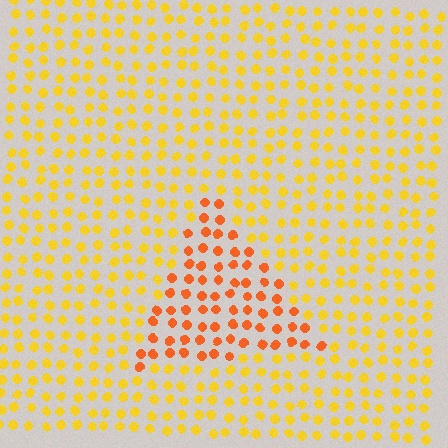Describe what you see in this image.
The image is filled with small yellow elements in a uniform arrangement. A triangle-shaped region is visible where the elements are tinted to a slightly different hue, forming a subtle color boundary.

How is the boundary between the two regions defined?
The boundary is defined purely by a slight shift in hue (about 32 degrees). Spacing, size, and orientation are identical on both sides.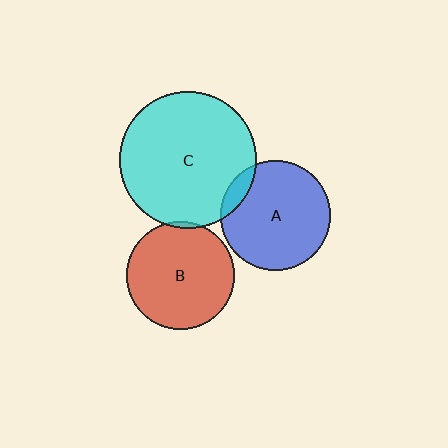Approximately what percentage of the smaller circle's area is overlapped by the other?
Approximately 5%.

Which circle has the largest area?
Circle C (cyan).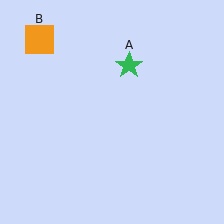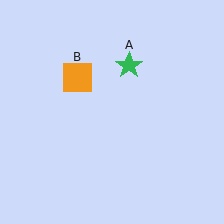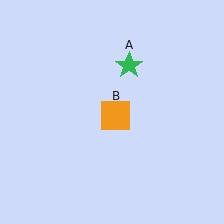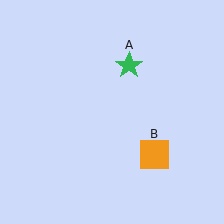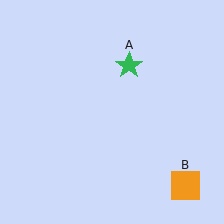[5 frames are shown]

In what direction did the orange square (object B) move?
The orange square (object B) moved down and to the right.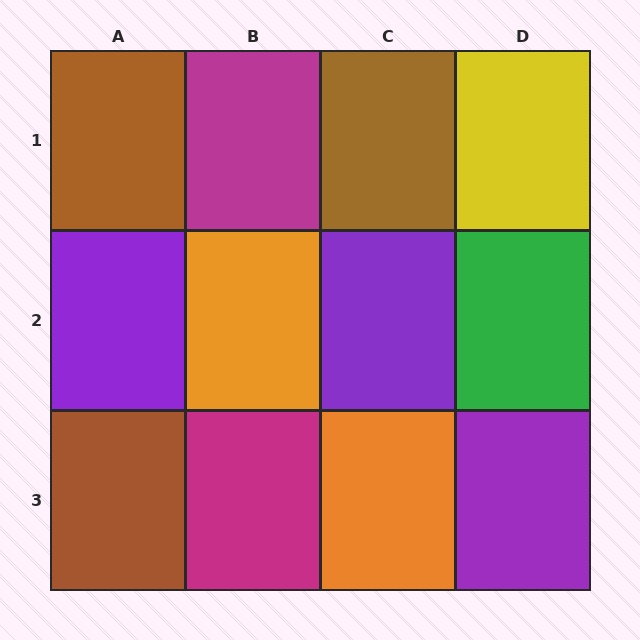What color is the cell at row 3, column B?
Magenta.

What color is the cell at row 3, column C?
Orange.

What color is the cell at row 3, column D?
Purple.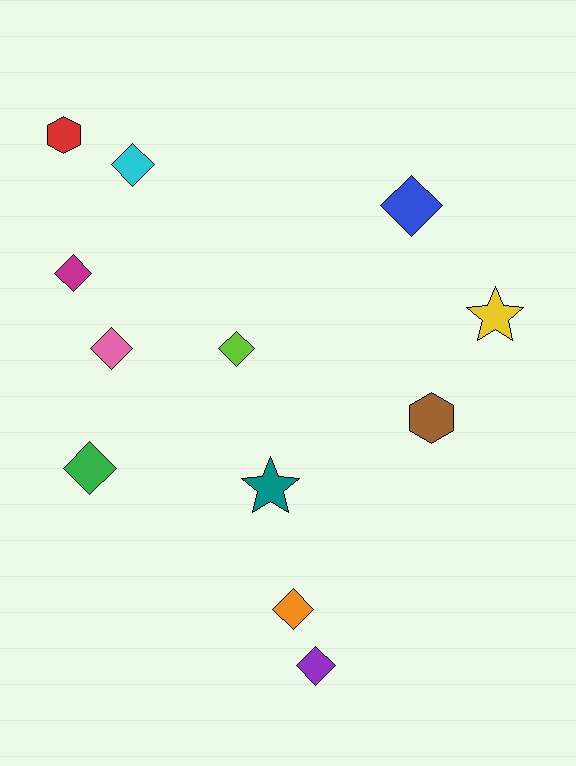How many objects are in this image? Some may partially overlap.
There are 12 objects.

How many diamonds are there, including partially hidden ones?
There are 8 diamonds.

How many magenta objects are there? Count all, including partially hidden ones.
There is 1 magenta object.